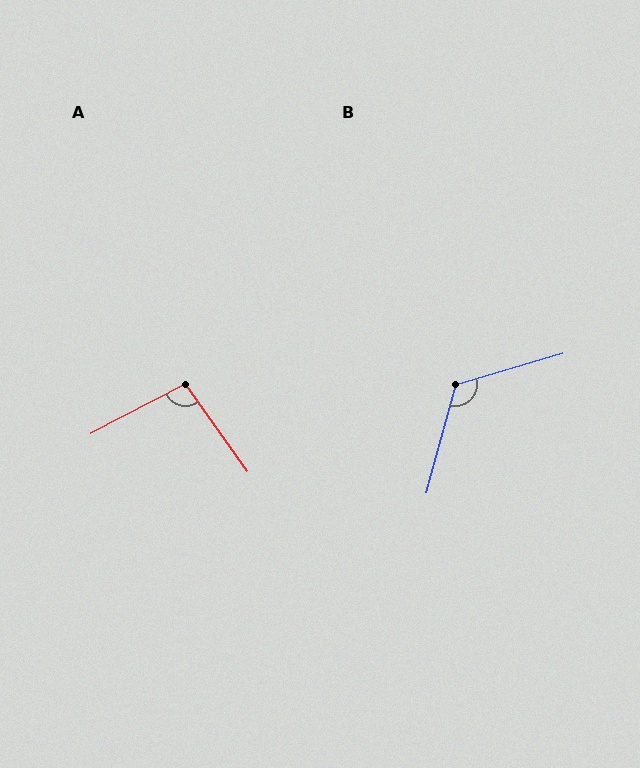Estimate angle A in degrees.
Approximately 98 degrees.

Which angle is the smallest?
A, at approximately 98 degrees.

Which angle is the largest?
B, at approximately 121 degrees.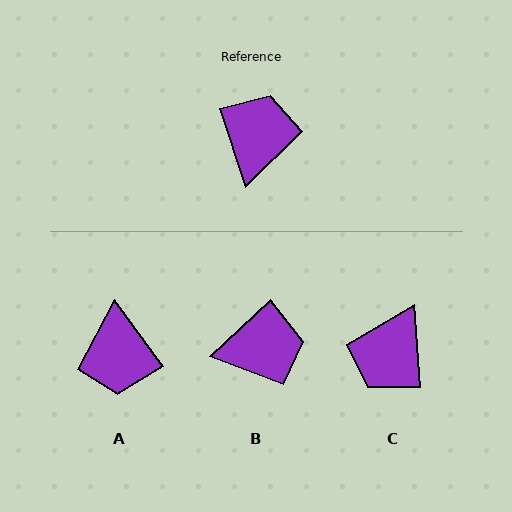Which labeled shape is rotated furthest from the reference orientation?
C, about 166 degrees away.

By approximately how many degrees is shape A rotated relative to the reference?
Approximately 163 degrees clockwise.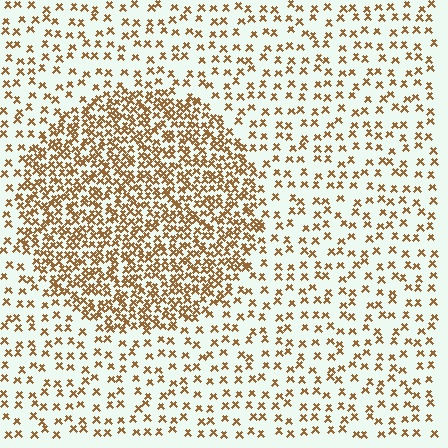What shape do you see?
I see a circle.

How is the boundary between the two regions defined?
The boundary is defined by a change in element density (approximately 2.6x ratio). All elements are the same color, size, and shape.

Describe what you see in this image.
The image contains small brown elements arranged at two different densities. A circle-shaped region is visible where the elements are more densely packed than the surrounding area.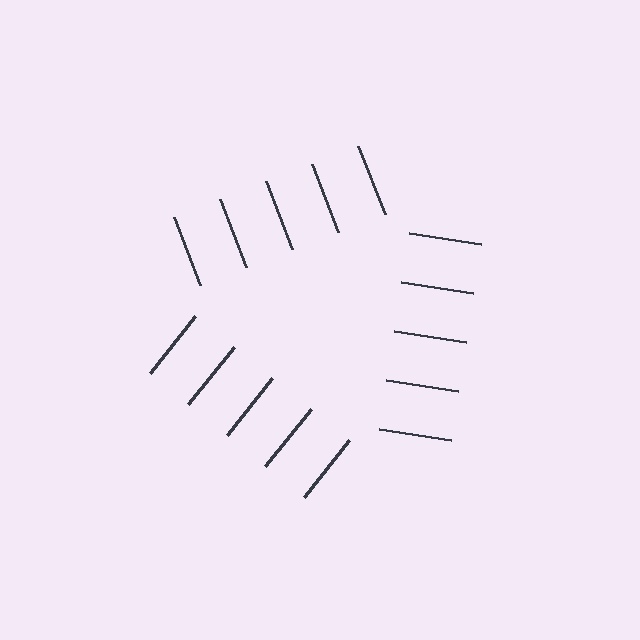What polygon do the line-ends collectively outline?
An illusory triangle — the line segments terminate on its edges but no continuous stroke is drawn.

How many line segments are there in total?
15 — 5 along each of the 3 edges.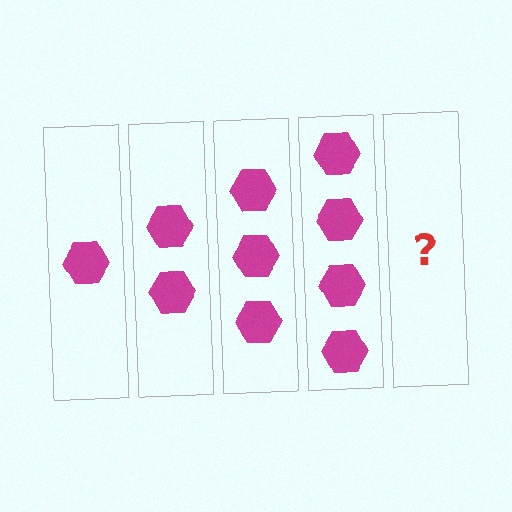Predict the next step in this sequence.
The next step is 5 hexagons.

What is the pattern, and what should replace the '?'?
The pattern is that each step adds one more hexagon. The '?' should be 5 hexagons.